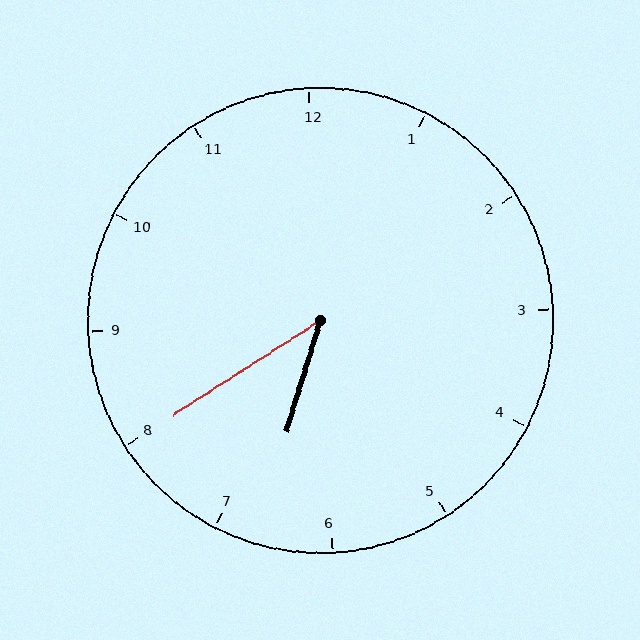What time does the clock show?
6:40.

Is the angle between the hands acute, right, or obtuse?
It is acute.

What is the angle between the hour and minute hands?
Approximately 40 degrees.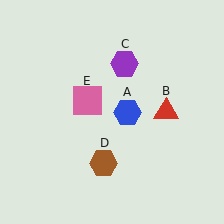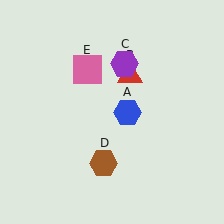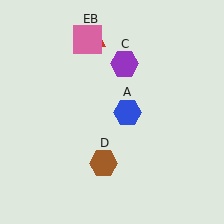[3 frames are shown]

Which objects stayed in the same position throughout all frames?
Blue hexagon (object A) and purple hexagon (object C) and brown hexagon (object D) remained stationary.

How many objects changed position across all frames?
2 objects changed position: red triangle (object B), pink square (object E).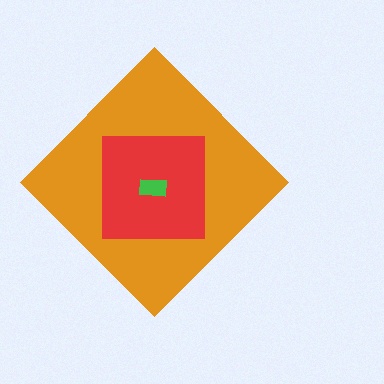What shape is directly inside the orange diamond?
The red square.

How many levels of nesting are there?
3.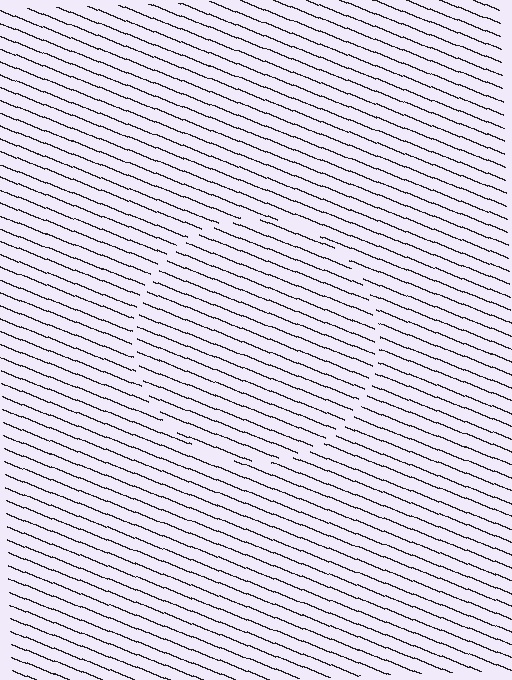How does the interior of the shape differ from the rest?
The interior of the shape contains the same grating, shifted by half a period — the contour is defined by the phase discontinuity where line-ends from the inner and outer gratings abut.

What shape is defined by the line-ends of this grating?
An illusory circle. The interior of the shape contains the same grating, shifted by half a period — the contour is defined by the phase discontinuity where line-ends from the inner and outer gratings abut.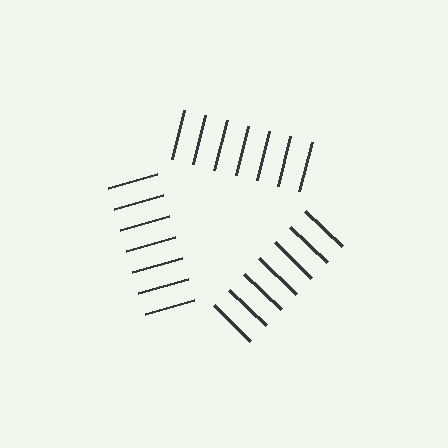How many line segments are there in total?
21 — 7 along each of the 3 edges.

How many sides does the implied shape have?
3 sides — the line-ends trace a triangle.